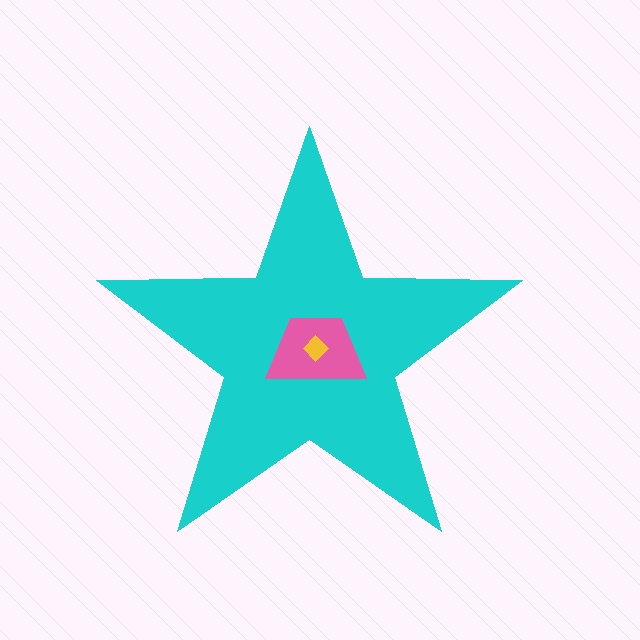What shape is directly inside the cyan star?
The pink trapezoid.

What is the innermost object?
The yellow diamond.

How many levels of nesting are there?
3.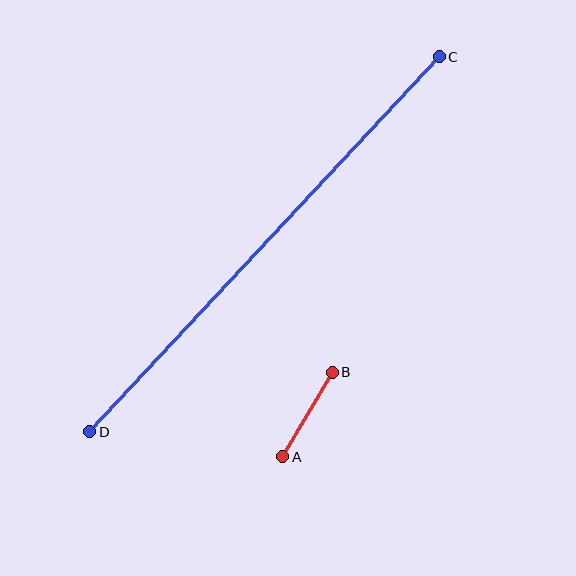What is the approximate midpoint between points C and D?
The midpoint is at approximately (265, 244) pixels.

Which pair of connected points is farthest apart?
Points C and D are farthest apart.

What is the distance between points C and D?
The distance is approximately 513 pixels.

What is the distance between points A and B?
The distance is approximately 98 pixels.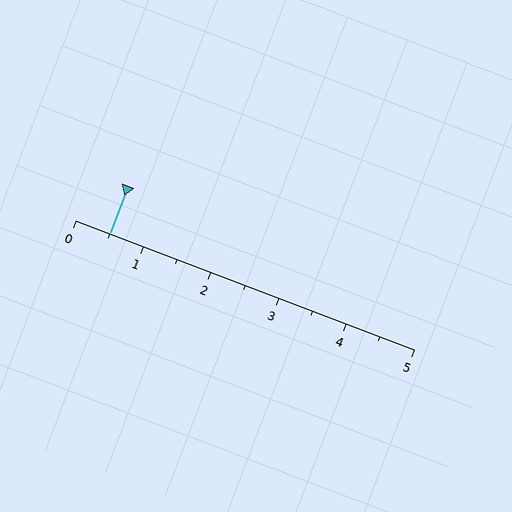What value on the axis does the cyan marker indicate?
The marker indicates approximately 0.5.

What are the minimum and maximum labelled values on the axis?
The axis runs from 0 to 5.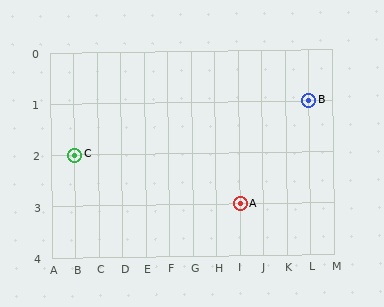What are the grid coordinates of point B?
Point B is at grid coordinates (L, 1).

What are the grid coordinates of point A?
Point A is at grid coordinates (I, 3).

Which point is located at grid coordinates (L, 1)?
Point B is at (L, 1).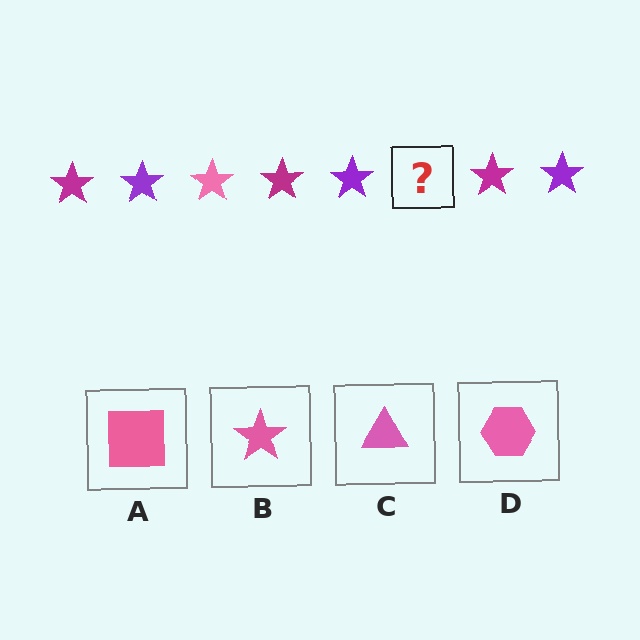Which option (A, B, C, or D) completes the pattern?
B.